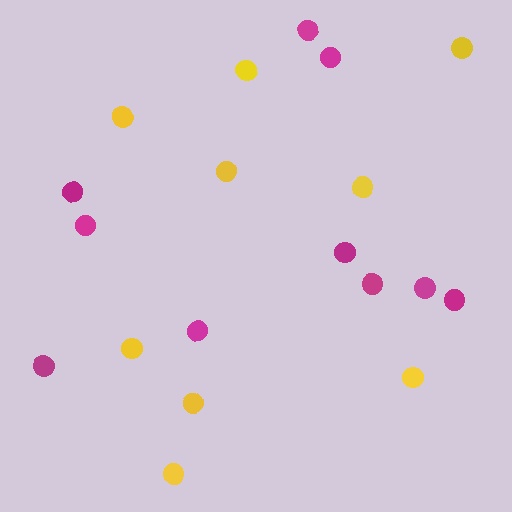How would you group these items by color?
There are 2 groups: one group of magenta circles (10) and one group of yellow circles (9).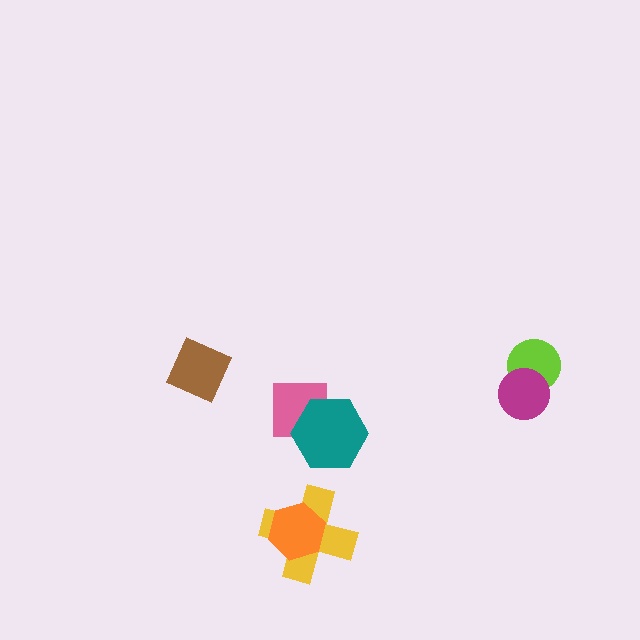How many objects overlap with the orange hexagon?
1 object overlaps with the orange hexagon.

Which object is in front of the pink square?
The teal hexagon is in front of the pink square.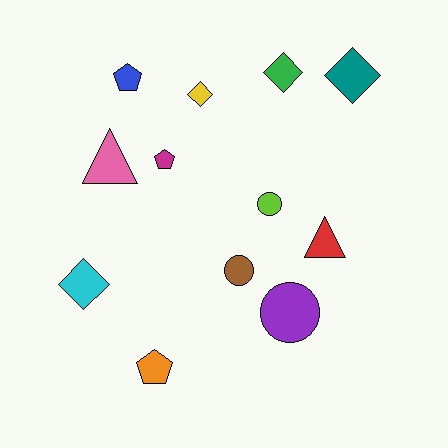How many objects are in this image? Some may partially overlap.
There are 12 objects.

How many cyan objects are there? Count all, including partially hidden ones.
There is 1 cyan object.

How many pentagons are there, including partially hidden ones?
There are 3 pentagons.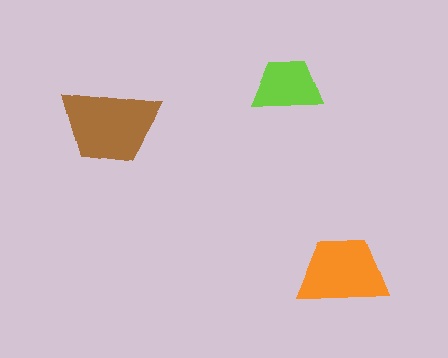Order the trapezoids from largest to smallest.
the brown one, the orange one, the lime one.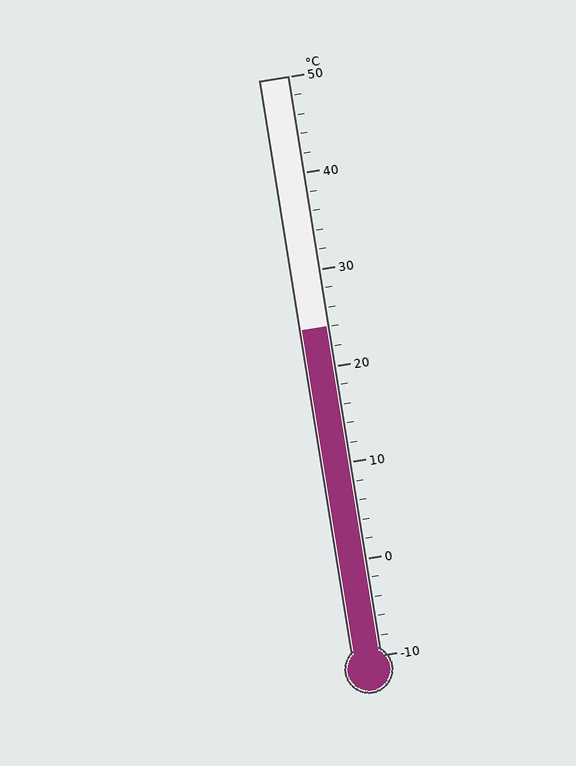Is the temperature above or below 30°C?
The temperature is below 30°C.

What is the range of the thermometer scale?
The thermometer scale ranges from -10°C to 50°C.